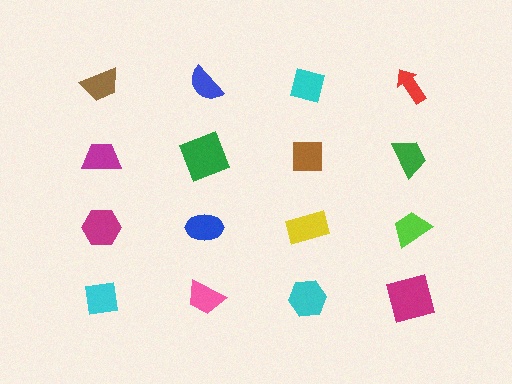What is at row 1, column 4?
A red arrow.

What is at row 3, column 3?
A yellow rectangle.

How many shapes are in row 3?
4 shapes.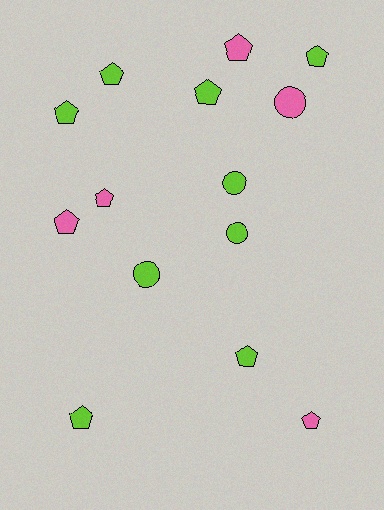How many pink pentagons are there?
There are 4 pink pentagons.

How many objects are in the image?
There are 14 objects.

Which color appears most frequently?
Lime, with 9 objects.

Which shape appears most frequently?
Pentagon, with 10 objects.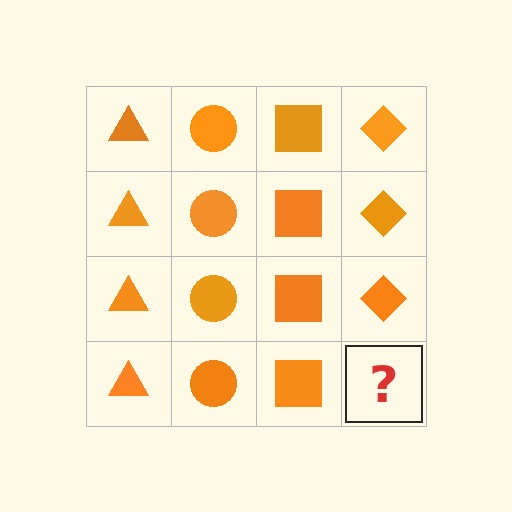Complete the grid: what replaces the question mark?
The question mark should be replaced with an orange diamond.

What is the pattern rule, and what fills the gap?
The rule is that each column has a consistent shape. The gap should be filled with an orange diamond.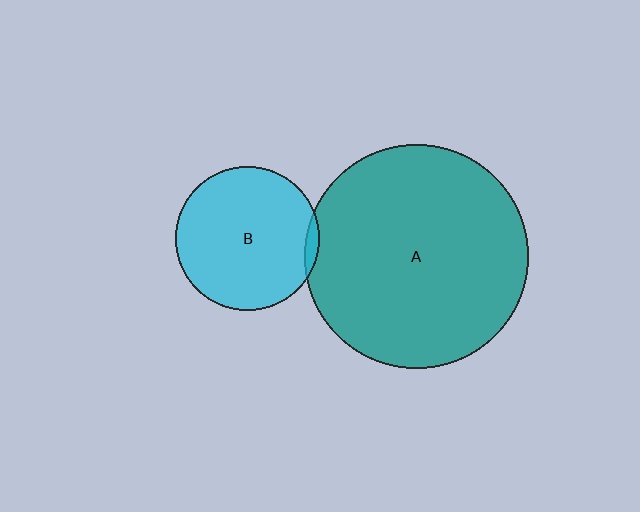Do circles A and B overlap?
Yes.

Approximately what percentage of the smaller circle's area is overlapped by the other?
Approximately 5%.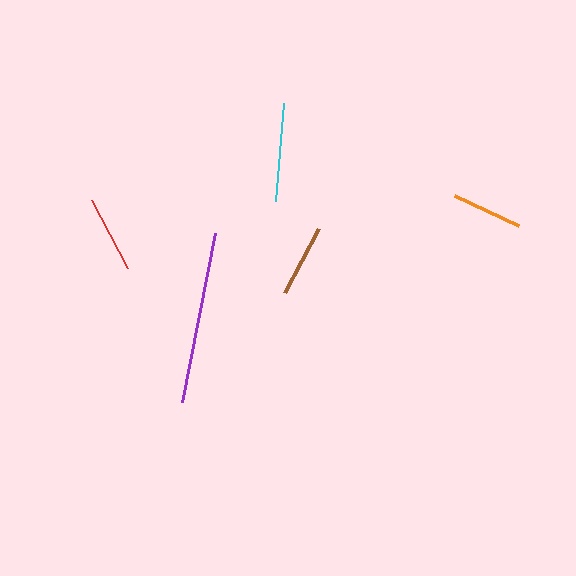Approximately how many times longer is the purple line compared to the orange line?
The purple line is approximately 2.4 times the length of the orange line.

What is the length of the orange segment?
The orange segment is approximately 70 pixels long.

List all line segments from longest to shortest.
From longest to shortest: purple, cyan, red, brown, orange.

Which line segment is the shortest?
The orange line is the shortest at approximately 70 pixels.